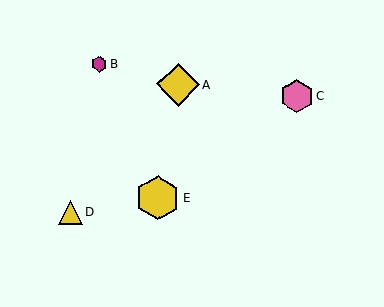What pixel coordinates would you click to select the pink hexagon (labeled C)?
Click at (297, 96) to select the pink hexagon C.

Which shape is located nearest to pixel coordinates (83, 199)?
The yellow triangle (labeled D) at (70, 212) is nearest to that location.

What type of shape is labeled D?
Shape D is a yellow triangle.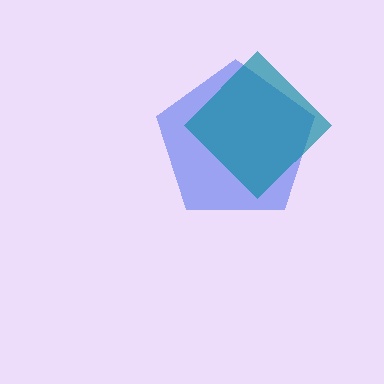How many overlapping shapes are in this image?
There are 2 overlapping shapes in the image.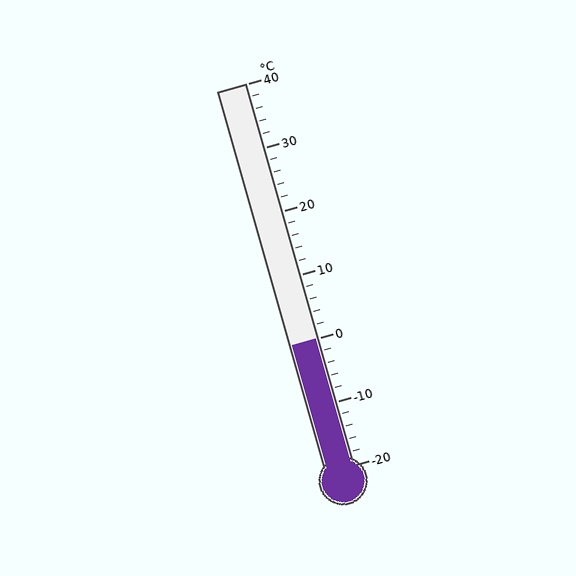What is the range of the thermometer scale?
The thermometer scale ranges from -20°C to 40°C.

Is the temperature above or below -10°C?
The temperature is above -10°C.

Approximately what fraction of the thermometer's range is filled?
The thermometer is filled to approximately 35% of its range.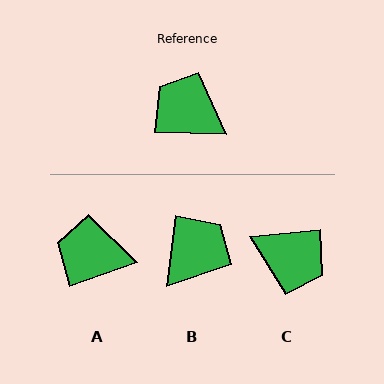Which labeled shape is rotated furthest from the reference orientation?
C, about 173 degrees away.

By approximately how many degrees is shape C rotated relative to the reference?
Approximately 173 degrees clockwise.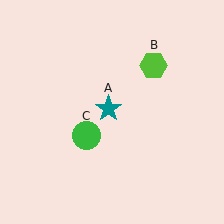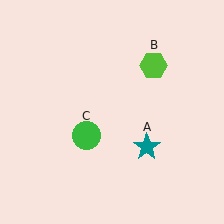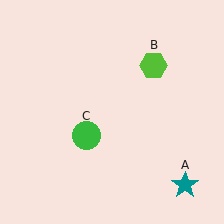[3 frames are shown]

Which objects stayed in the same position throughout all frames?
Lime hexagon (object B) and green circle (object C) remained stationary.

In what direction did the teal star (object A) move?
The teal star (object A) moved down and to the right.